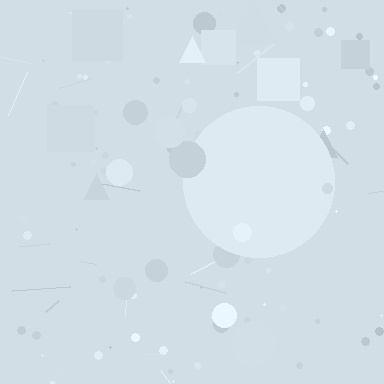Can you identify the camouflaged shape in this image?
The camouflaged shape is a circle.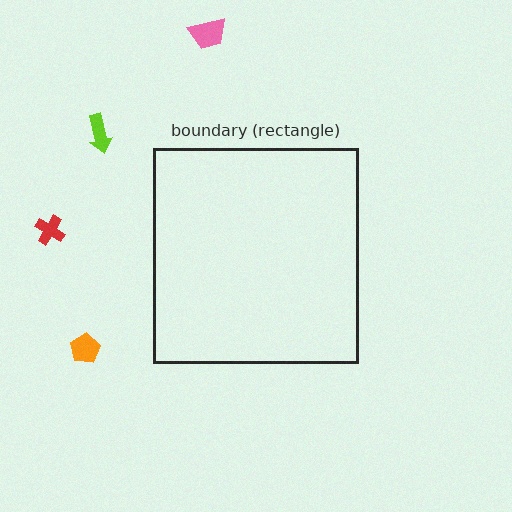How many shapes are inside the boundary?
0 inside, 4 outside.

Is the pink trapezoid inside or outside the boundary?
Outside.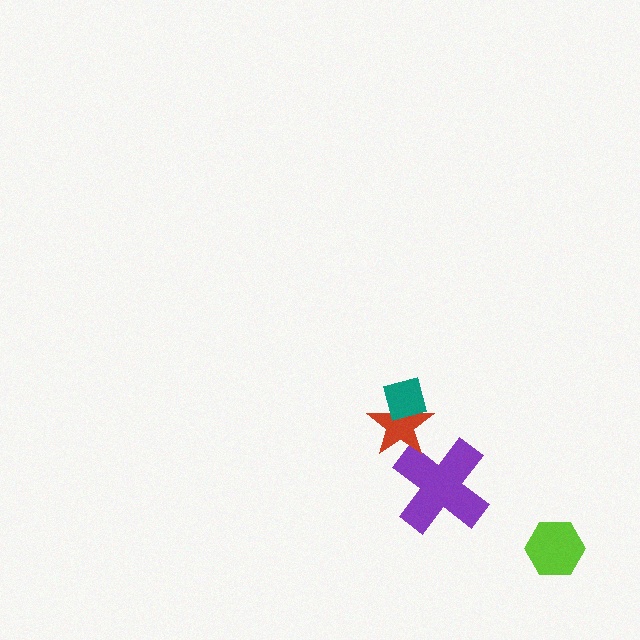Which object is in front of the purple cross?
The red star is in front of the purple cross.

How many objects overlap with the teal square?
1 object overlaps with the teal square.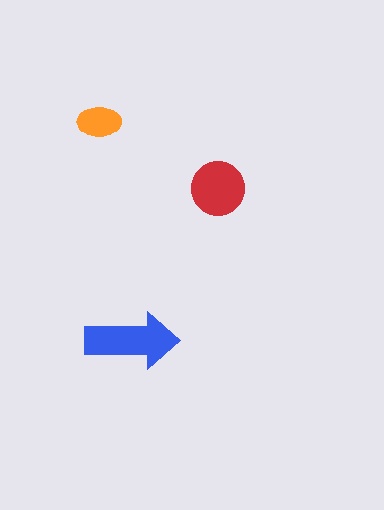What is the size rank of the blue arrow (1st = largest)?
1st.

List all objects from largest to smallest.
The blue arrow, the red circle, the orange ellipse.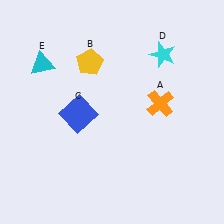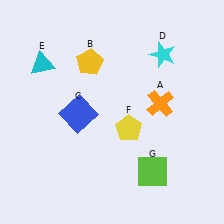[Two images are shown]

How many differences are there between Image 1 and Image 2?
There are 2 differences between the two images.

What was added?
A yellow pentagon (F), a lime square (G) were added in Image 2.